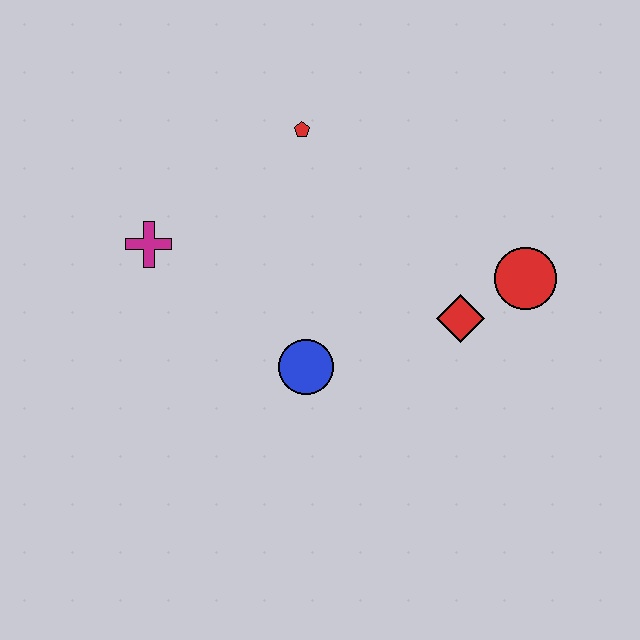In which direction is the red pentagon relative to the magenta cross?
The red pentagon is to the right of the magenta cross.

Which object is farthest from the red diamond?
The magenta cross is farthest from the red diamond.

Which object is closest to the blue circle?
The red diamond is closest to the blue circle.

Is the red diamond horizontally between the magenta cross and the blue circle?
No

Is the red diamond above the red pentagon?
No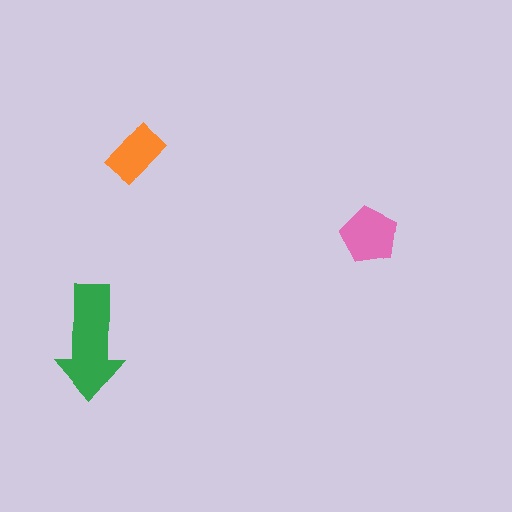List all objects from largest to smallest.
The green arrow, the pink pentagon, the orange rectangle.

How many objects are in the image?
There are 3 objects in the image.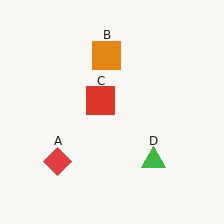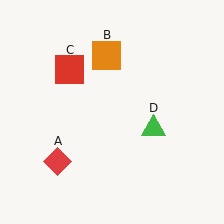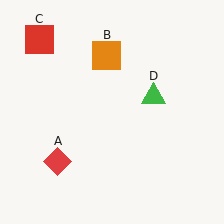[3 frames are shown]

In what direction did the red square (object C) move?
The red square (object C) moved up and to the left.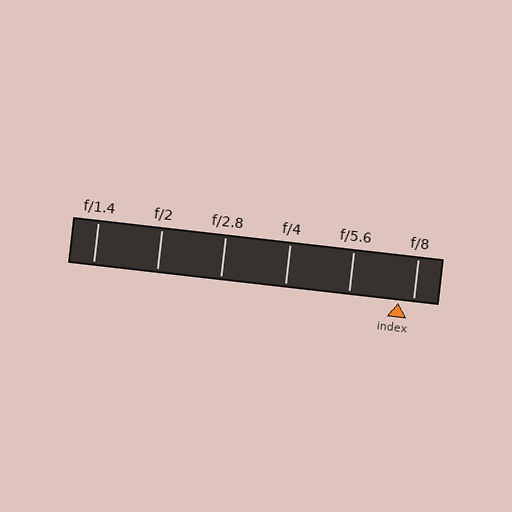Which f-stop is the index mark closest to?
The index mark is closest to f/8.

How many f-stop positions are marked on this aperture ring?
There are 6 f-stop positions marked.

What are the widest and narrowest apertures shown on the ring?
The widest aperture shown is f/1.4 and the narrowest is f/8.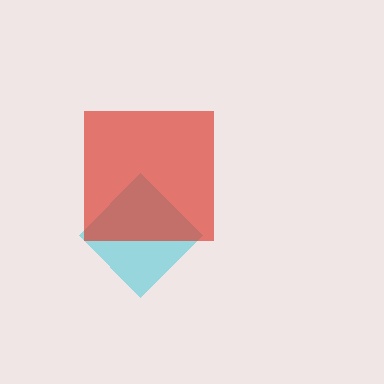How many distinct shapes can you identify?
There are 2 distinct shapes: a cyan diamond, a red square.